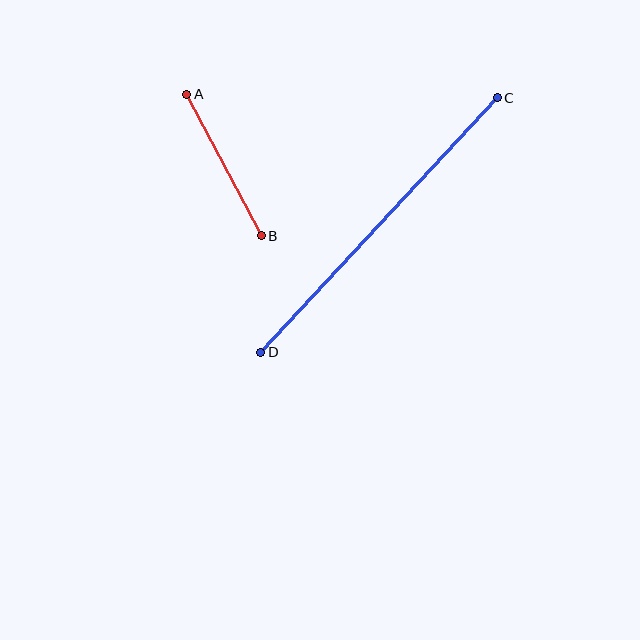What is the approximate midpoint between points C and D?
The midpoint is at approximately (379, 225) pixels.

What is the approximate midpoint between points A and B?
The midpoint is at approximately (224, 165) pixels.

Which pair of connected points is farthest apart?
Points C and D are farthest apart.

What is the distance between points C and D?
The distance is approximately 347 pixels.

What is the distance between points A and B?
The distance is approximately 160 pixels.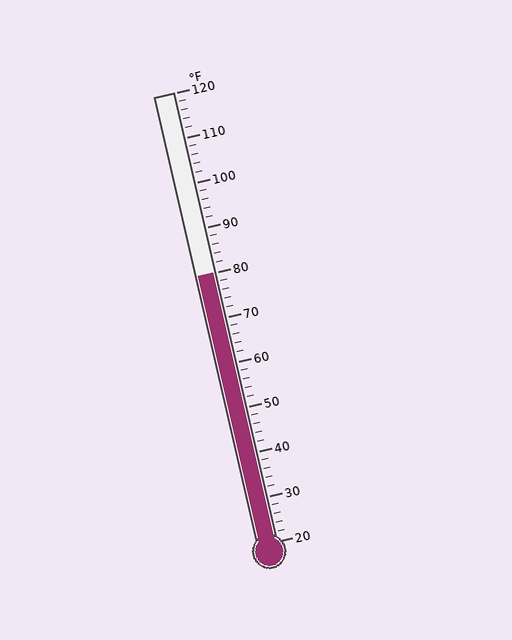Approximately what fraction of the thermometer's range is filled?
The thermometer is filled to approximately 60% of its range.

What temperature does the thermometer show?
The thermometer shows approximately 80°F.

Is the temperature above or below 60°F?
The temperature is above 60°F.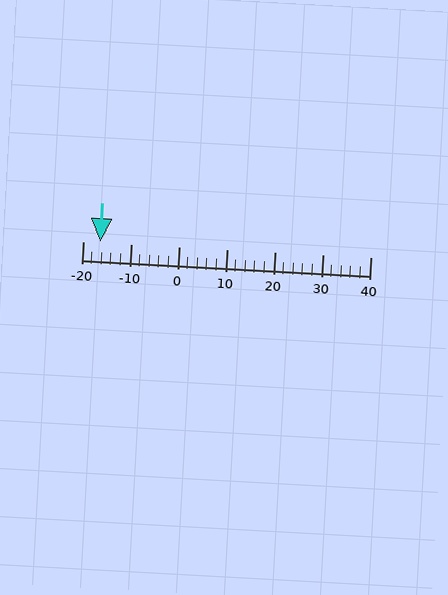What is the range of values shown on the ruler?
The ruler shows values from -20 to 40.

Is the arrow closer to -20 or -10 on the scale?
The arrow is closer to -20.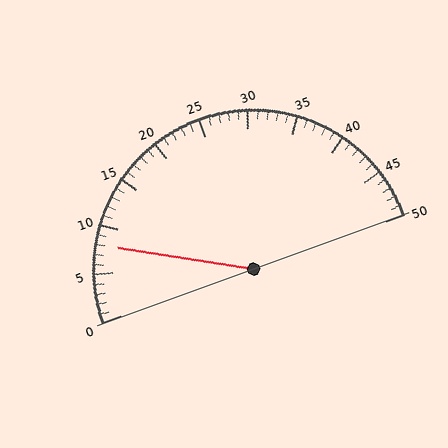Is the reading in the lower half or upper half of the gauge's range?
The reading is in the lower half of the range (0 to 50).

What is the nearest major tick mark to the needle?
The nearest major tick mark is 10.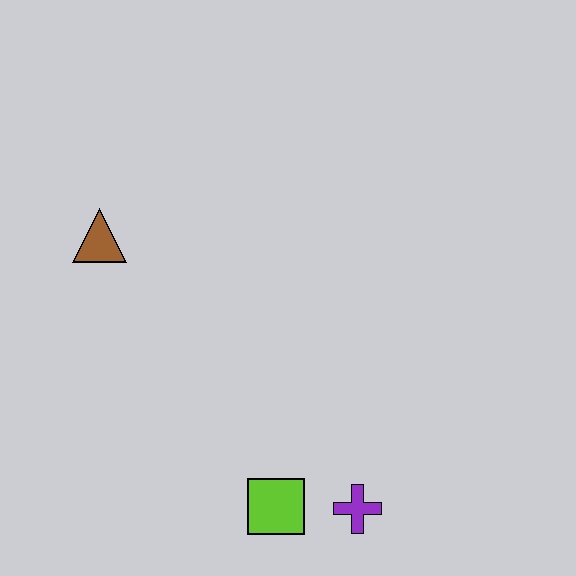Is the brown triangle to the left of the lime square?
Yes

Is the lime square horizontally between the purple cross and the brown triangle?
Yes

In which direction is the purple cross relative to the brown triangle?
The purple cross is below the brown triangle.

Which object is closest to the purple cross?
The lime square is closest to the purple cross.